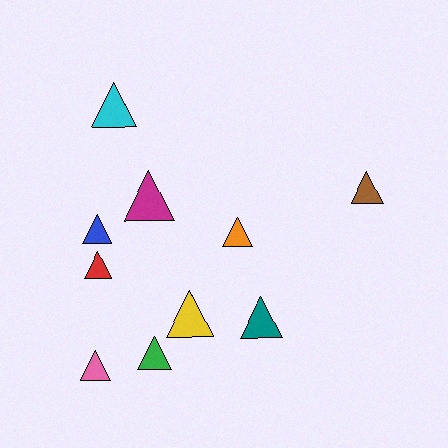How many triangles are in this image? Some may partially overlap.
There are 10 triangles.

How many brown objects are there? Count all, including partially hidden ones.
There is 1 brown object.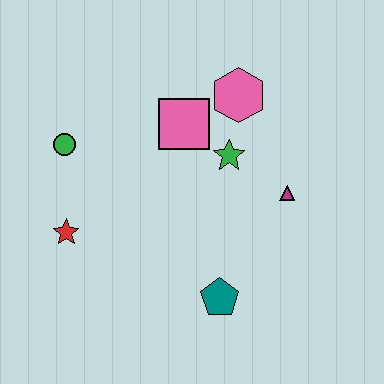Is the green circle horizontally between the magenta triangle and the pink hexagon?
No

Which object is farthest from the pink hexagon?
The red star is farthest from the pink hexagon.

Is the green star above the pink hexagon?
No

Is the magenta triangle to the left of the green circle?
No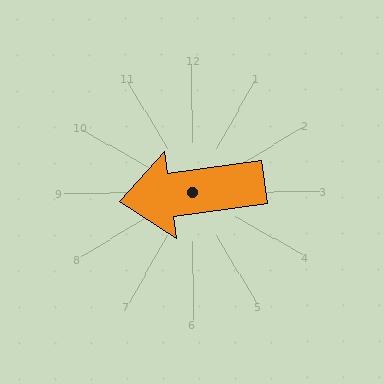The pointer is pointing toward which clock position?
Roughly 9 o'clock.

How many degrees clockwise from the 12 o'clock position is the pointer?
Approximately 262 degrees.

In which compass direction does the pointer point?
West.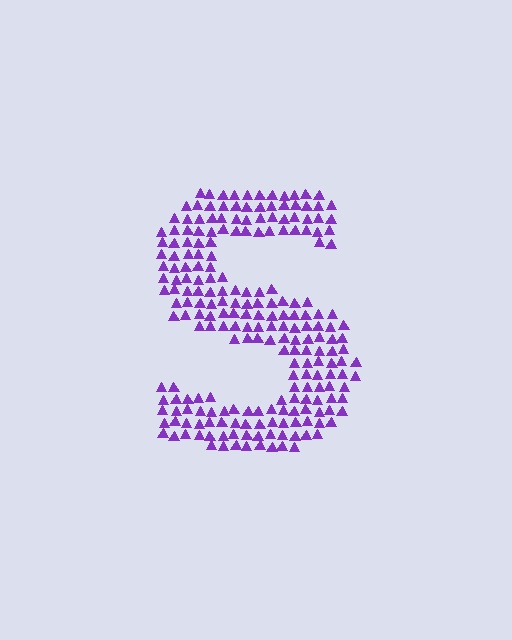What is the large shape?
The large shape is the letter S.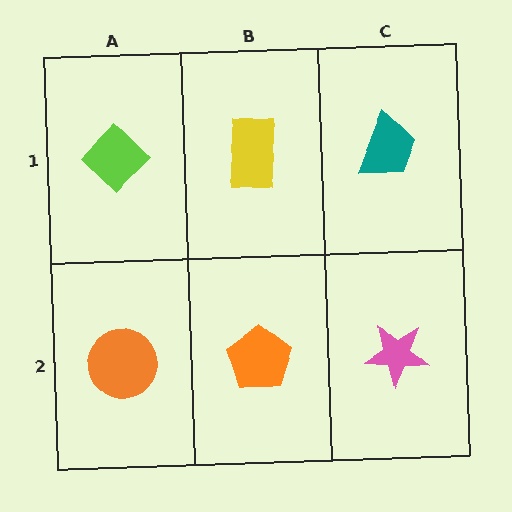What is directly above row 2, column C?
A teal trapezoid.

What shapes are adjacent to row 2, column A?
A lime diamond (row 1, column A), an orange pentagon (row 2, column B).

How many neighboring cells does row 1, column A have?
2.